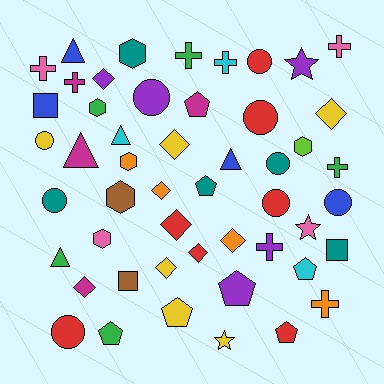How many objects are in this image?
There are 50 objects.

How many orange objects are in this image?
There are 4 orange objects.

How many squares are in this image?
There are 3 squares.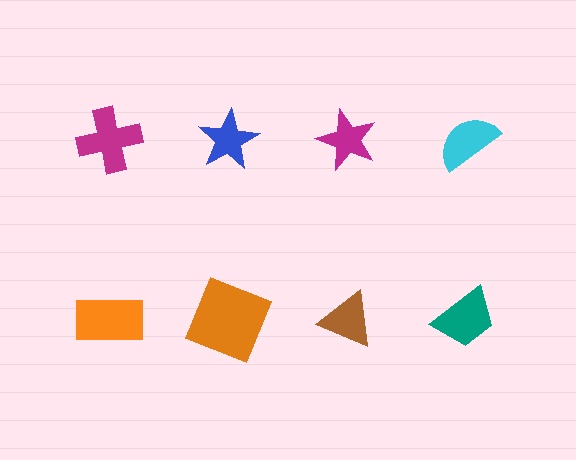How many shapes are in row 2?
4 shapes.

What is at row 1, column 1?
A magenta cross.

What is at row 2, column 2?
An orange square.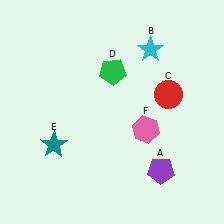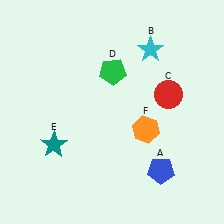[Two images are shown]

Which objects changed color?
A changed from purple to blue. F changed from pink to orange.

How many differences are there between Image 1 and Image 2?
There are 2 differences between the two images.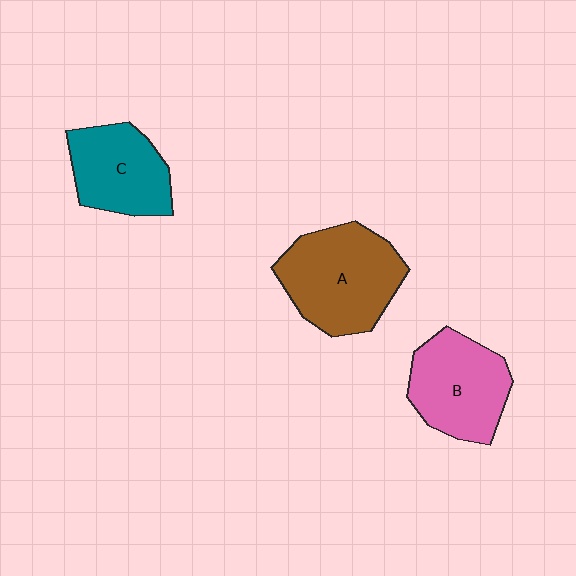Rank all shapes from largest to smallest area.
From largest to smallest: A (brown), B (pink), C (teal).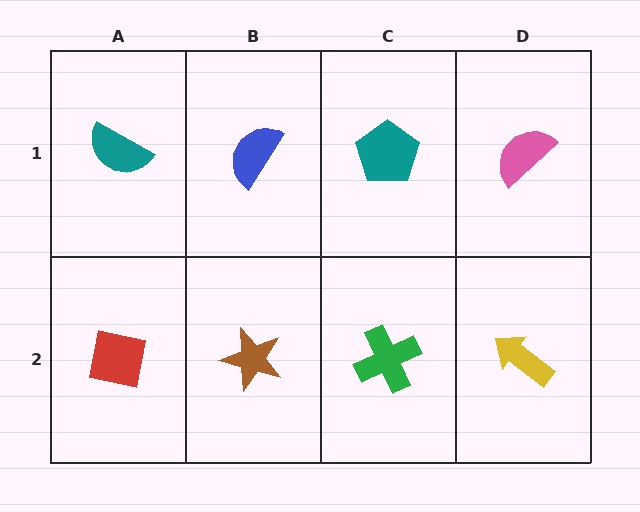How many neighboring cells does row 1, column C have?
3.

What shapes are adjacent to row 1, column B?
A brown star (row 2, column B), a teal semicircle (row 1, column A), a teal pentagon (row 1, column C).